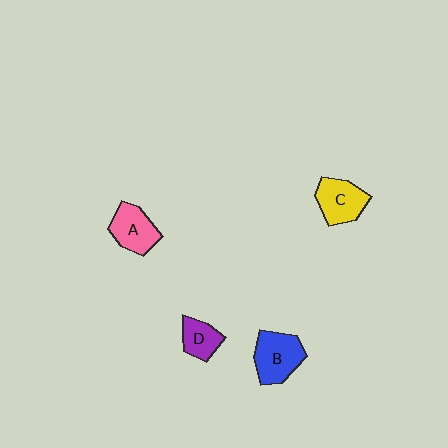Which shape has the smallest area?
Shape D (purple).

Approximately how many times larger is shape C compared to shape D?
Approximately 1.4 times.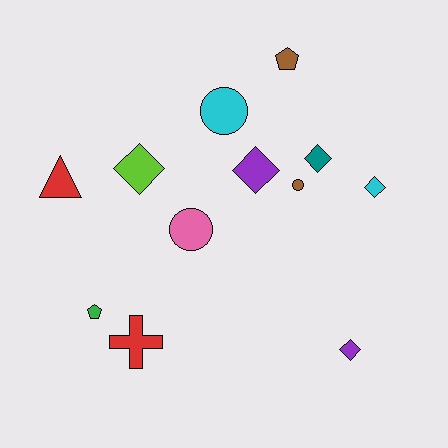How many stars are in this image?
There are no stars.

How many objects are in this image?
There are 12 objects.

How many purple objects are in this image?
There are 2 purple objects.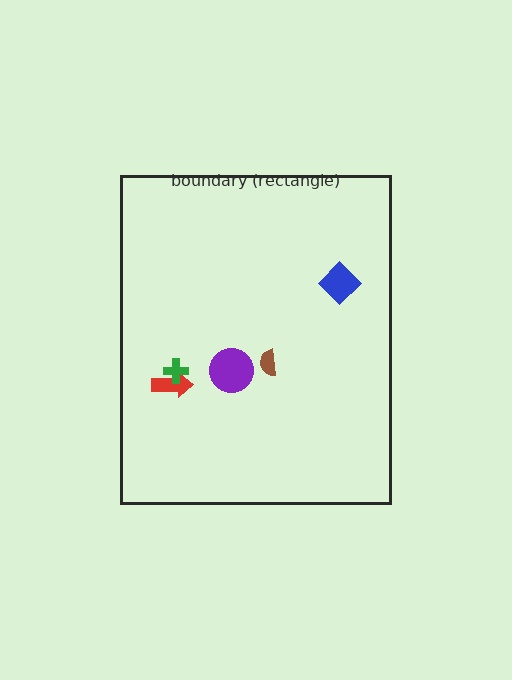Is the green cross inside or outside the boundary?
Inside.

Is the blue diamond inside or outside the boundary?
Inside.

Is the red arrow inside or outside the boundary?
Inside.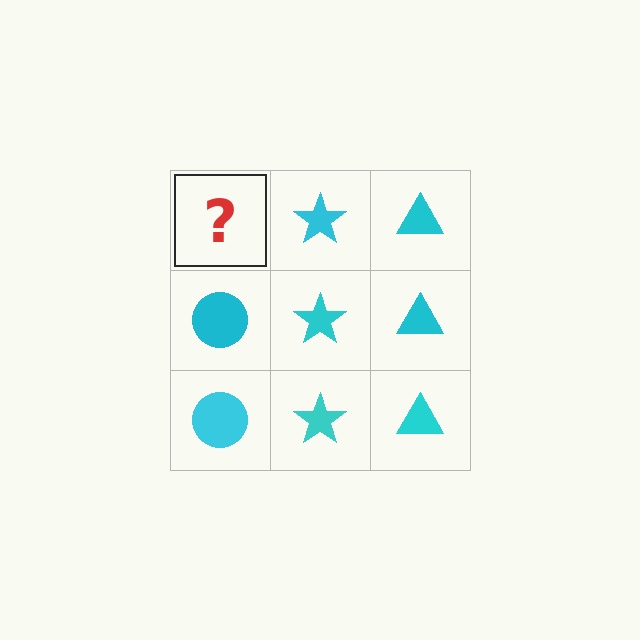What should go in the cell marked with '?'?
The missing cell should contain a cyan circle.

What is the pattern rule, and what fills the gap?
The rule is that each column has a consistent shape. The gap should be filled with a cyan circle.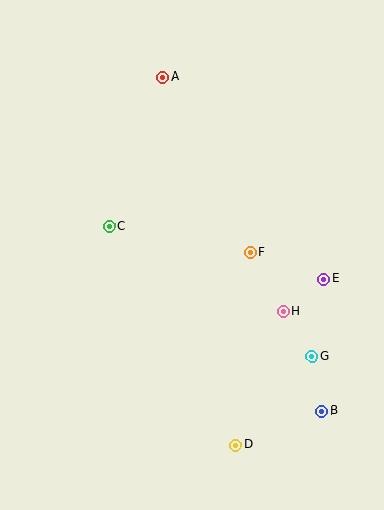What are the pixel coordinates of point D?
Point D is at (236, 445).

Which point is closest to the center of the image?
Point F at (250, 252) is closest to the center.